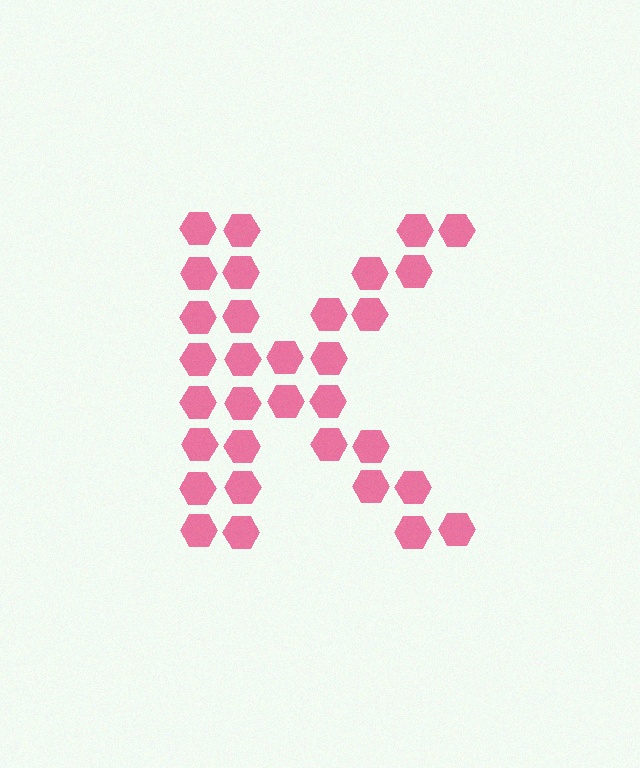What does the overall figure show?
The overall figure shows the letter K.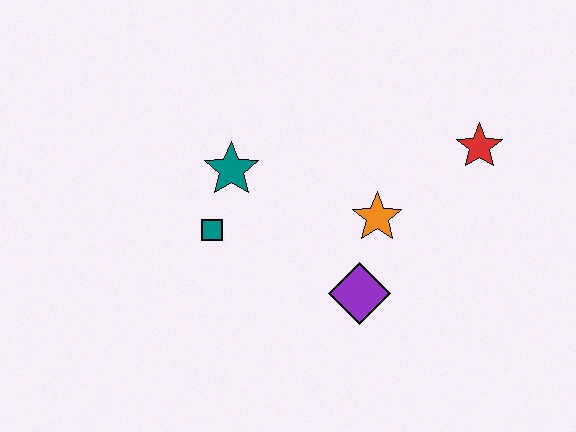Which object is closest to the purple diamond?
The orange star is closest to the purple diamond.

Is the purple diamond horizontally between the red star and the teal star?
Yes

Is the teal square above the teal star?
No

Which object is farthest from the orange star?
The teal square is farthest from the orange star.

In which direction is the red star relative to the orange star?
The red star is to the right of the orange star.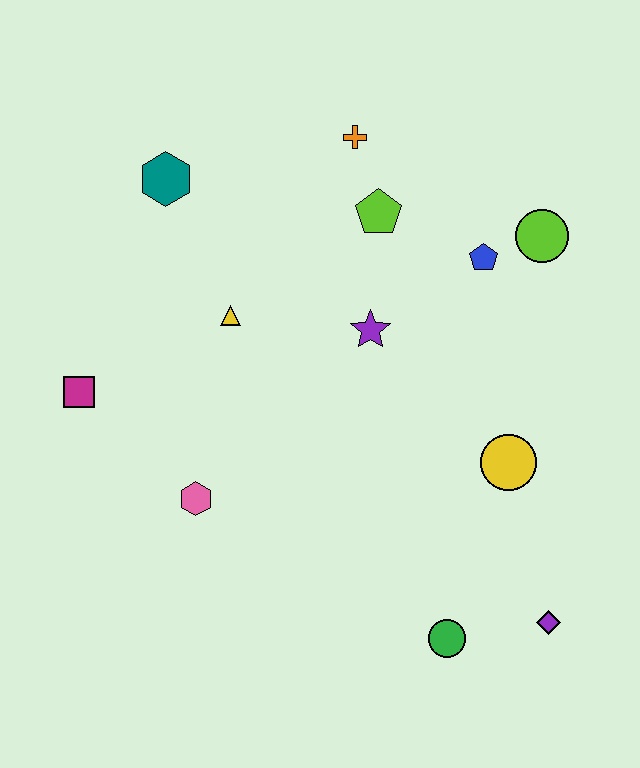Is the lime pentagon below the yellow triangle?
No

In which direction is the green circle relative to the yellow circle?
The green circle is below the yellow circle.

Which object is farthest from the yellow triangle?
The purple diamond is farthest from the yellow triangle.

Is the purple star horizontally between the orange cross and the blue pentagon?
Yes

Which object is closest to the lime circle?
The blue pentagon is closest to the lime circle.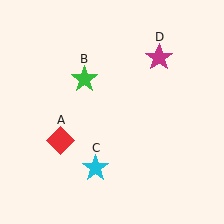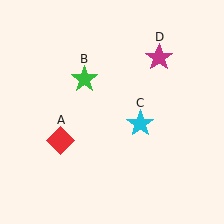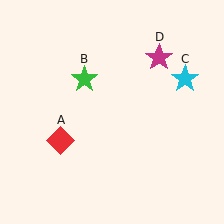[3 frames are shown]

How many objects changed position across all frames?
1 object changed position: cyan star (object C).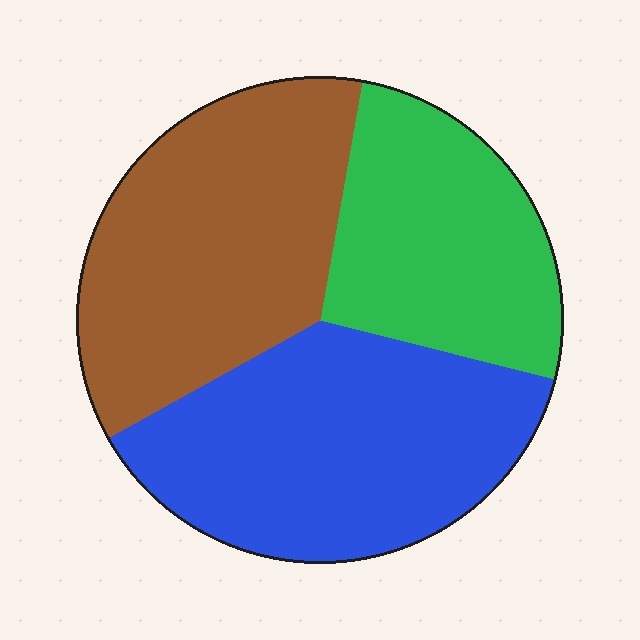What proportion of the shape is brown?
Brown takes up between a quarter and a half of the shape.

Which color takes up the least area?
Green, at roughly 25%.